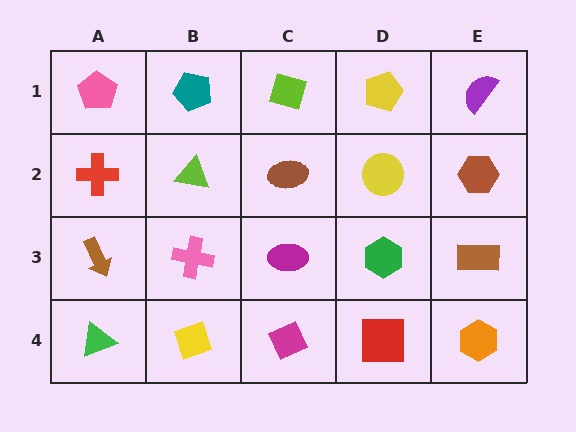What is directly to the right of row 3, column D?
A brown rectangle.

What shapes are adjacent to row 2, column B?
A teal pentagon (row 1, column B), a pink cross (row 3, column B), a red cross (row 2, column A), a brown ellipse (row 2, column C).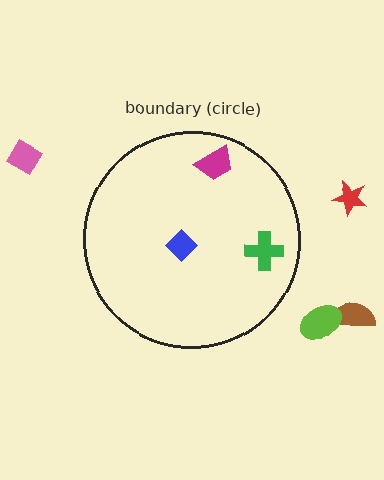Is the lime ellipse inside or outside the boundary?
Outside.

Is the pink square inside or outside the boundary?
Outside.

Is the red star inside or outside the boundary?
Outside.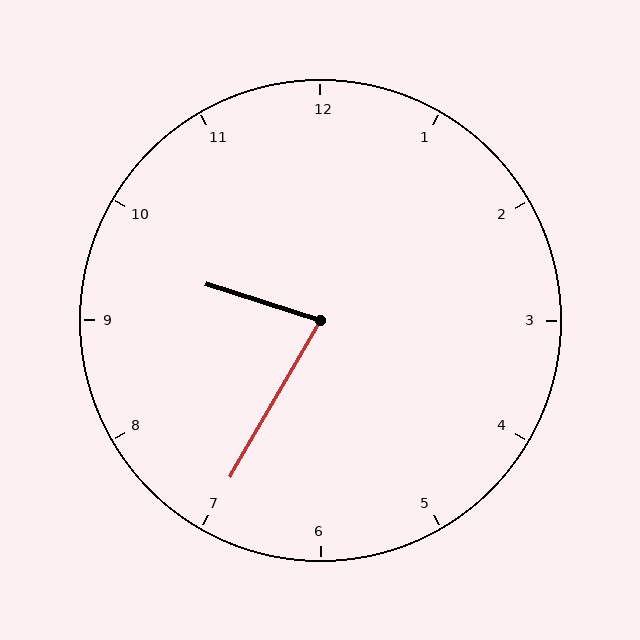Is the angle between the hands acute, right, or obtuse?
It is acute.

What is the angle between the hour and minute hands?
Approximately 78 degrees.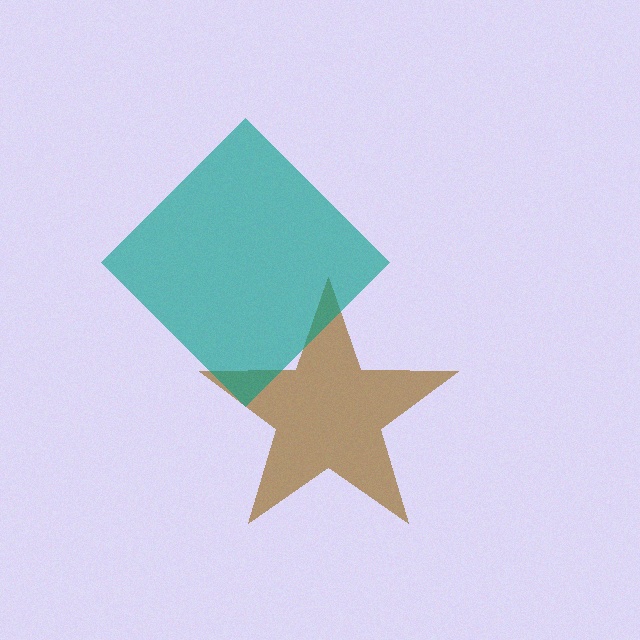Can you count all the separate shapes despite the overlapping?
Yes, there are 2 separate shapes.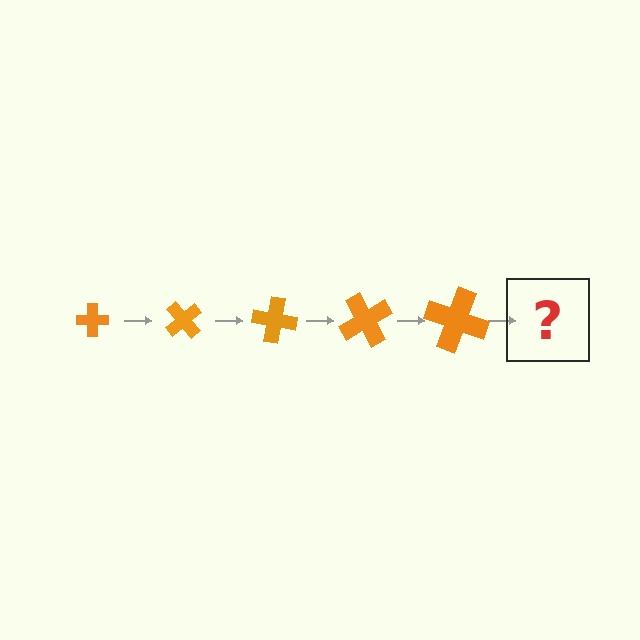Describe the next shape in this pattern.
It should be a cross, larger than the previous one and rotated 250 degrees from the start.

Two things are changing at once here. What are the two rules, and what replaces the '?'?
The two rules are that the cross grows larger each step and it rotates 50 degrees each step. The '?' should be a cross, larger than the previous one and rotated 250 degrees from the start.